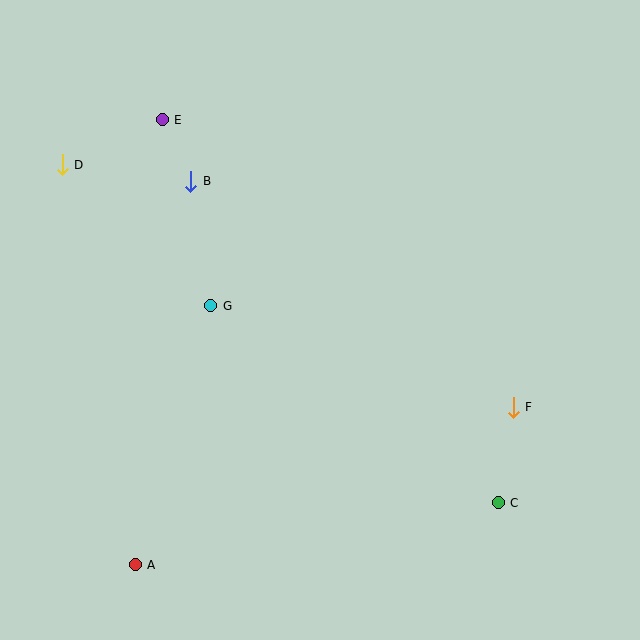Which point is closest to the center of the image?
Point G at (211, 306) is closest to the center.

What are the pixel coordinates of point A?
Point A is at (135, 565).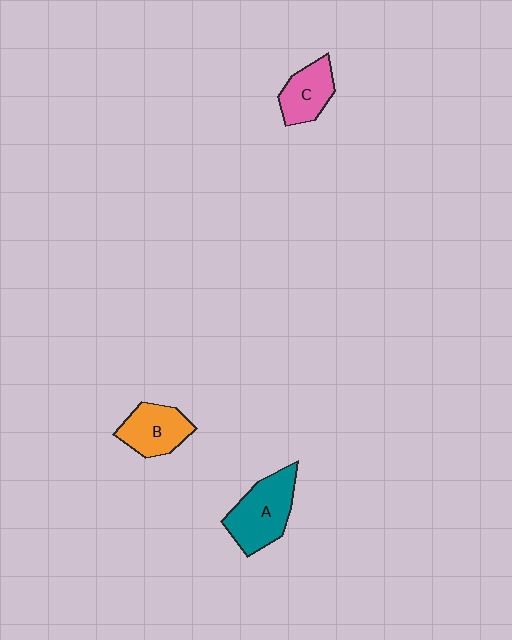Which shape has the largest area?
Shape A (teal).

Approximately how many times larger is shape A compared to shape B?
Approximately 1.3 times.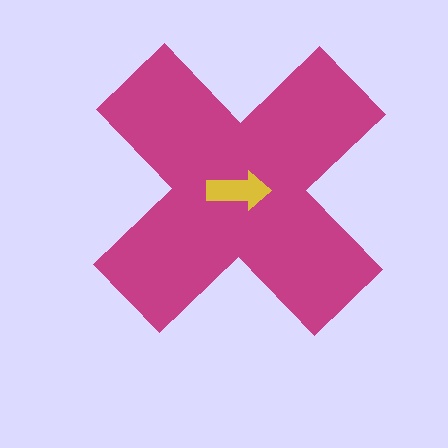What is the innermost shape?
The yellow arrow.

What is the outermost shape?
The magenta cross.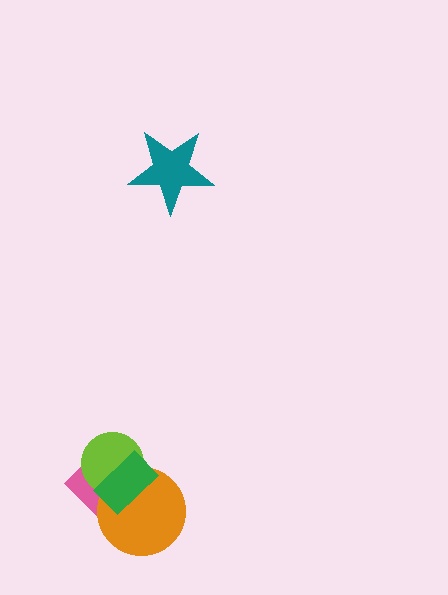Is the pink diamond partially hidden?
Yes, it is partially covered by another shape.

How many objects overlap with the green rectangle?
3 objects overlap with the green rectangle.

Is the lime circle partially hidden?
Yes, it is partially covered by another shape.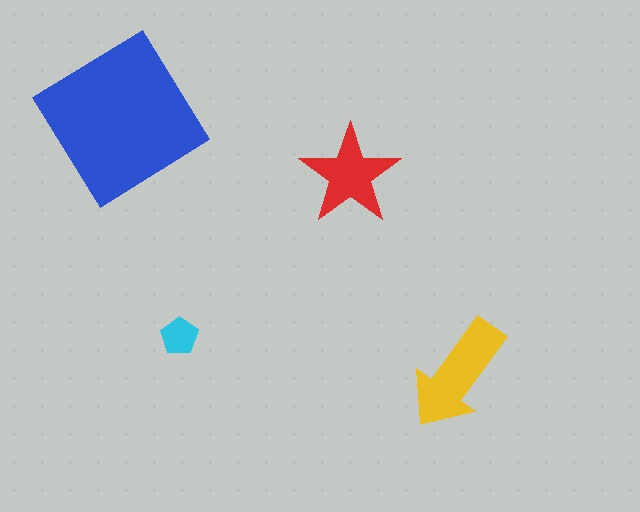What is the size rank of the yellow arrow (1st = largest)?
2nd.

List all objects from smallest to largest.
The cyan pentagon, the red star, the yellow arrow, the blue diamond.